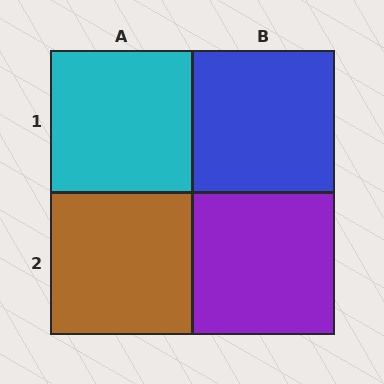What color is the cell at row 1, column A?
Cyan.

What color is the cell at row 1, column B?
Blue.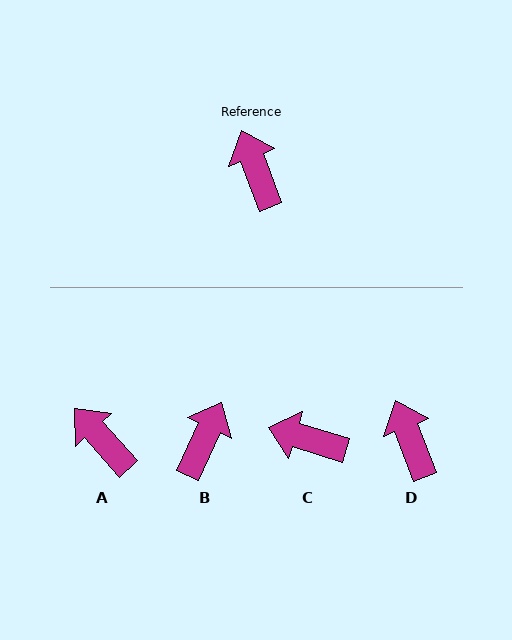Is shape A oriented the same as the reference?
No, it is off by about 21 degrees.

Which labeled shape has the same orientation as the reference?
D.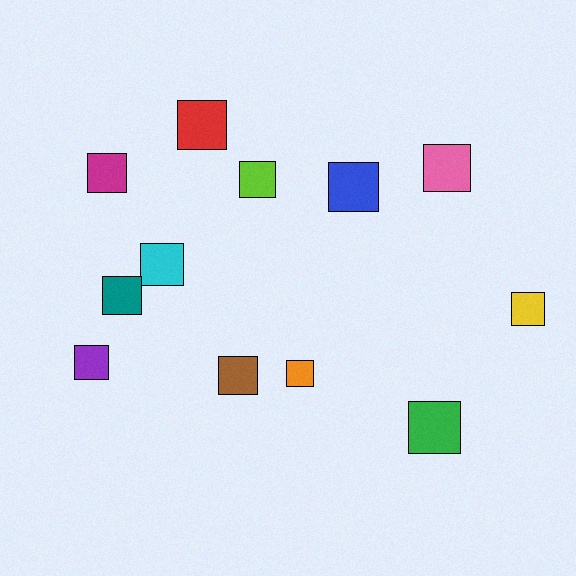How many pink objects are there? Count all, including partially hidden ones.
There is 1 pink object.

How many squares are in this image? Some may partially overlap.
There are 12 squares.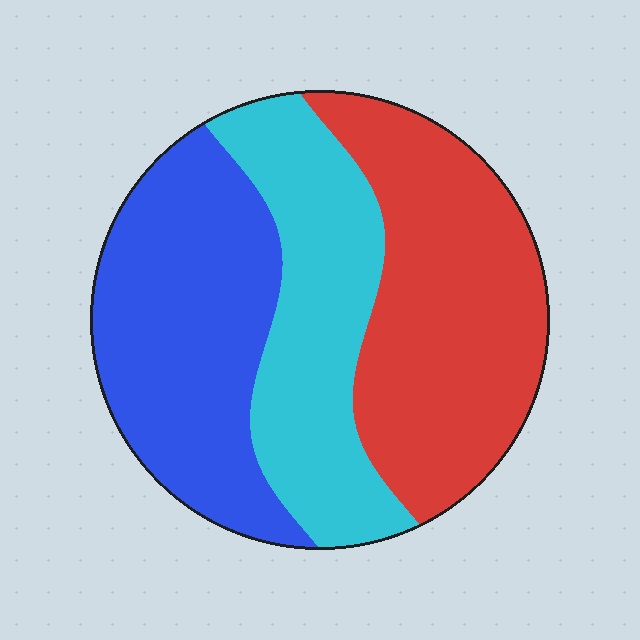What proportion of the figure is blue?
Blue takes up between a quarter and a half of the figure.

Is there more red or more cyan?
Red.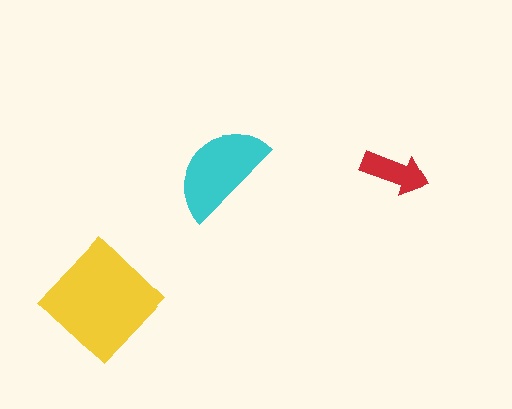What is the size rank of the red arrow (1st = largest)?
3rd.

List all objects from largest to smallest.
The yellow diamond, the cyan semicircle, the red arrow.